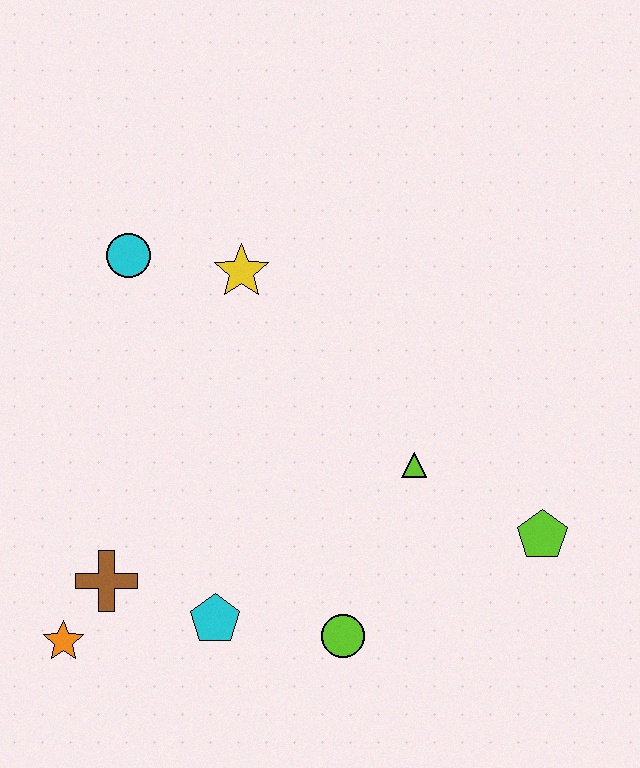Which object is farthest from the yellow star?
The orange star is farthest from the yellow star.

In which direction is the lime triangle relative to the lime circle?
The lime triangle is above the lime circle.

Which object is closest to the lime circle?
The cyan pentagon is closest to the lime circle.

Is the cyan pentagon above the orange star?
Yes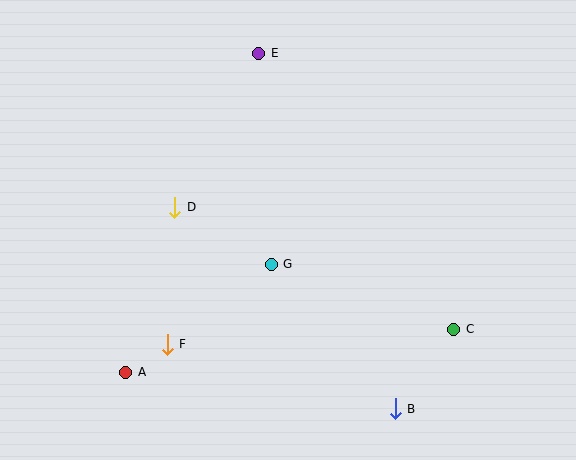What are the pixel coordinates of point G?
Point G is at (271, 264).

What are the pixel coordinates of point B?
Point B is at (395, 409).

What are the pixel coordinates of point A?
Point A is at (126, 372).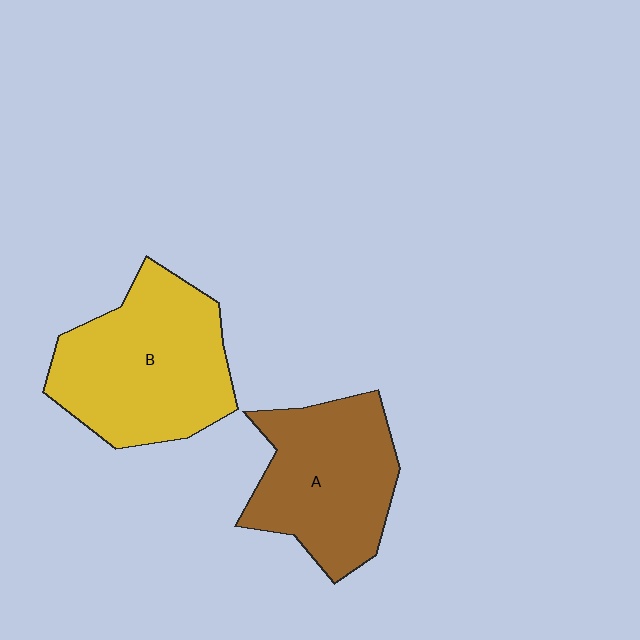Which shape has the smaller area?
Shape A (brown).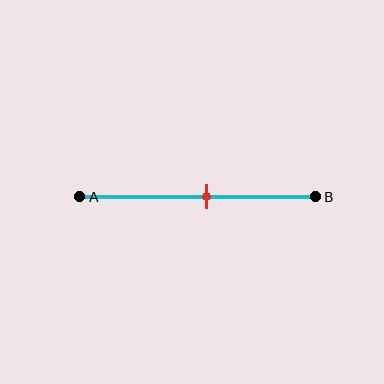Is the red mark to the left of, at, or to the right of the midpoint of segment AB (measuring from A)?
The red mark is to the right of the midpoint of segment AB.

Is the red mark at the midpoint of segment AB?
No, the mark is at about 55% from A, not at the 50% midpoint.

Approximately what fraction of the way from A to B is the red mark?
The red mark is approximately 55% of the way from A to B.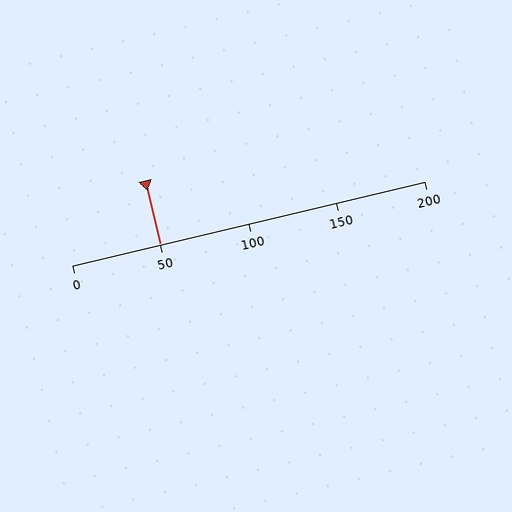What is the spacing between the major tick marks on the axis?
The major ticks are spaced 50 apart.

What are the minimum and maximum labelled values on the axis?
The axis runs from 0 to 200.